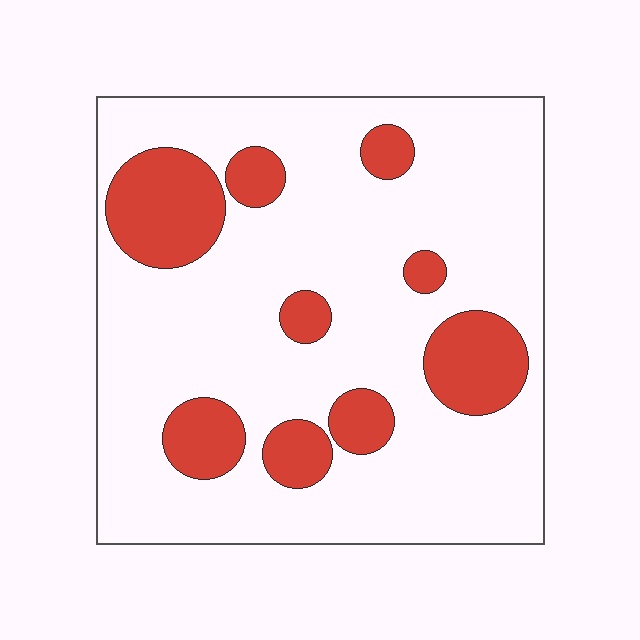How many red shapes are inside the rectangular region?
9.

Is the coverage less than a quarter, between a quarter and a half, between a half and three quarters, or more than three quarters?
Less than a quarter.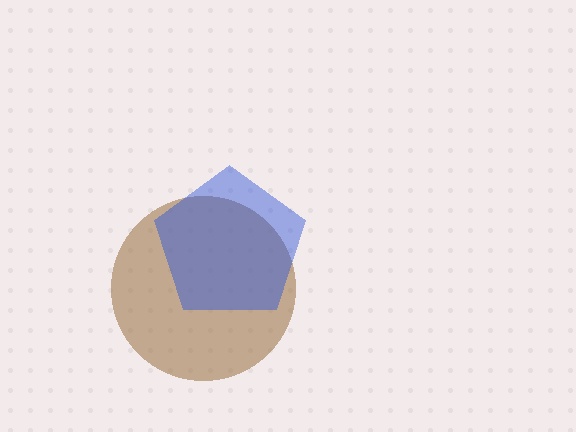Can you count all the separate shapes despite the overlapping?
Yes, there are 2 separate shapes.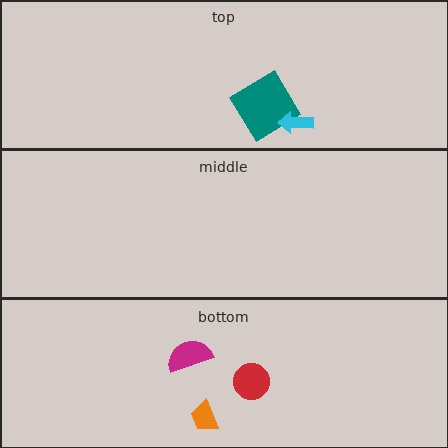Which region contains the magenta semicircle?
The bottom region.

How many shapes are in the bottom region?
3.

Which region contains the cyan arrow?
The top region.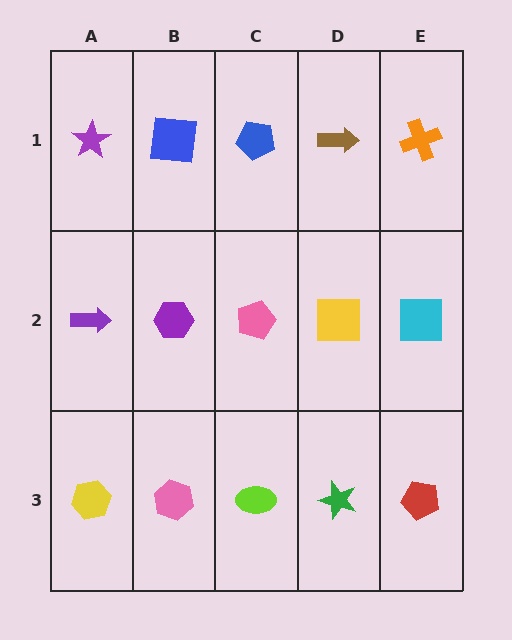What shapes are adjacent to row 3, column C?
A pink pentagon (row 2, column C), a pink hexagon (row 3, column B), a green star (row 3, column D).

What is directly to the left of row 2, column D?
A pink pentagon.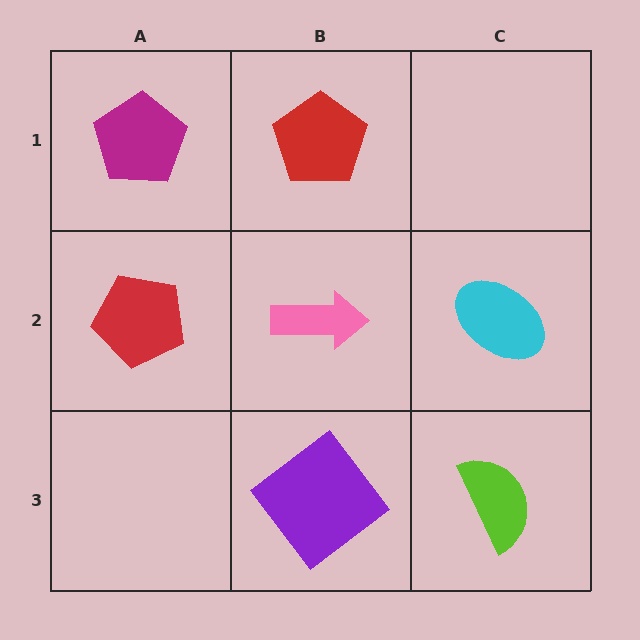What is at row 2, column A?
A red pentagon.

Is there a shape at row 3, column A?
No, that cell is empty.